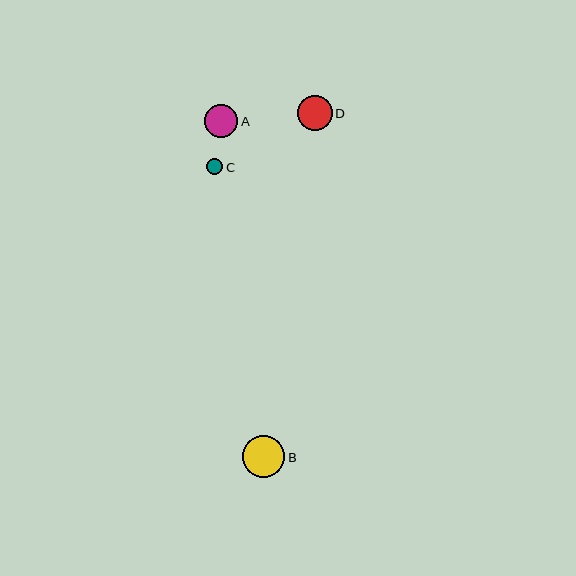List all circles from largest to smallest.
From largest to smallest: B, D, A, C.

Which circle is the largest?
Circle B is the largest with a size of approximately 42 pixels.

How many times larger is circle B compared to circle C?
Circle B is approximately 2.6 times the size of circle C.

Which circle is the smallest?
Circle C is the smallest with a size of approximately 16 pixels.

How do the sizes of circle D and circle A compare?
Circle D and circle A are approximately the same size.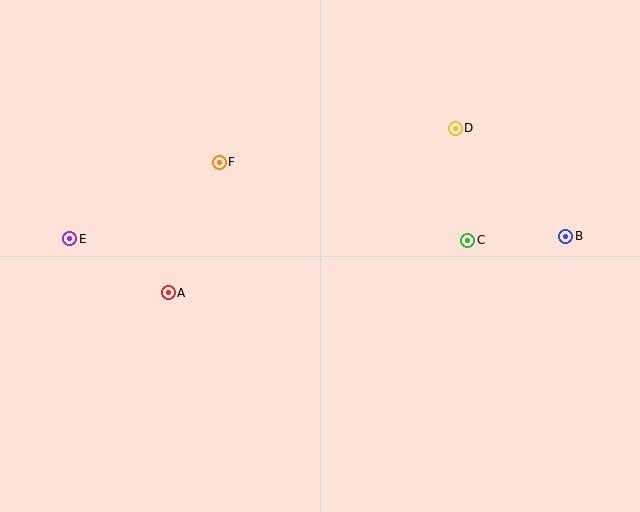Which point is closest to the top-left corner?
Point E is closest to the top-left corner.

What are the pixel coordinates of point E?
Point E is at (70, 239).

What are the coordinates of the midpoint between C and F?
The midpoint between C and F is at (343, 201).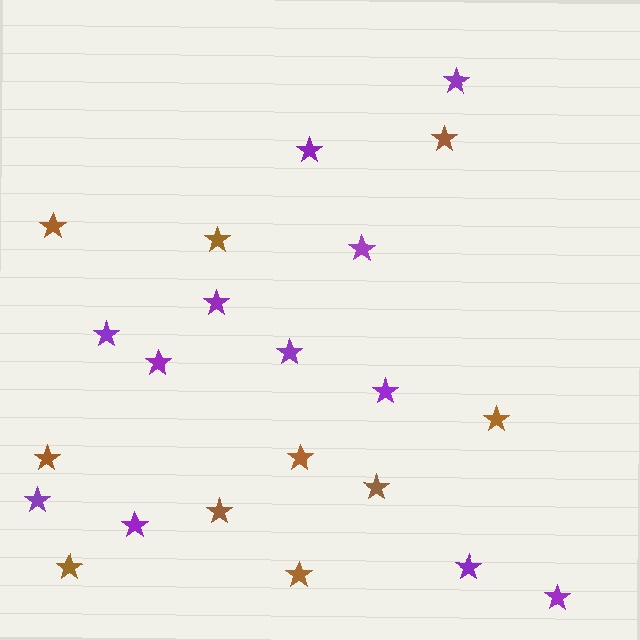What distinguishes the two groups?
There are 2 groups: one group of brown stars (10) and one group of purple stars (12).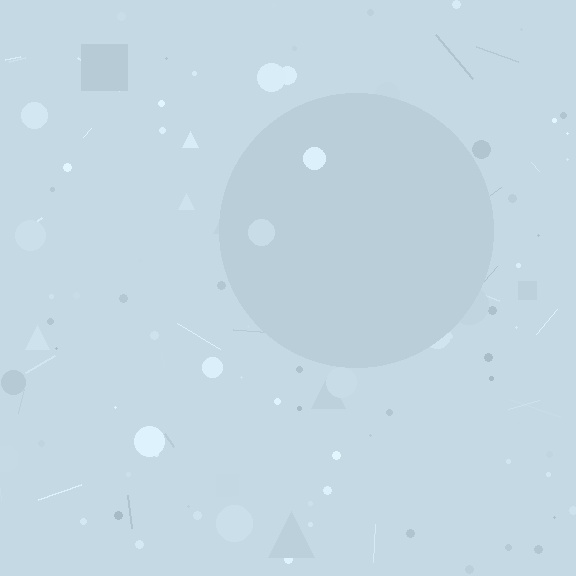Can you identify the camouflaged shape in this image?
The camouflaged shape is a circle.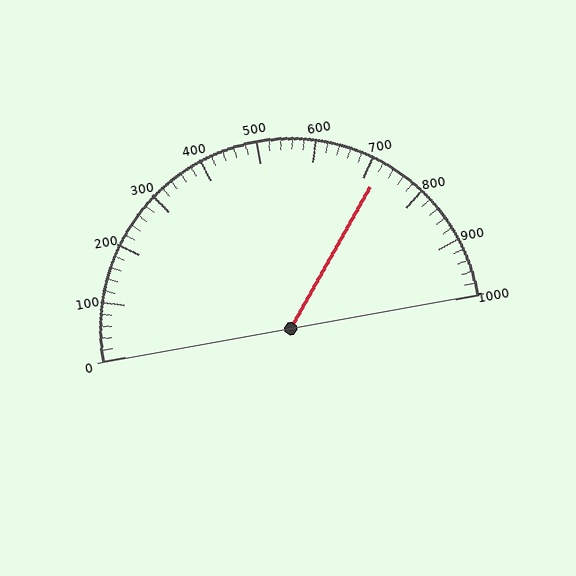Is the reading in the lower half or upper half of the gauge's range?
The reading is in the upper half of the range (0 to 1000).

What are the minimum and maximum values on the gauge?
The gauge ranges from 0 to 1000.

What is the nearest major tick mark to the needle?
The nearest major tick mark is 700.